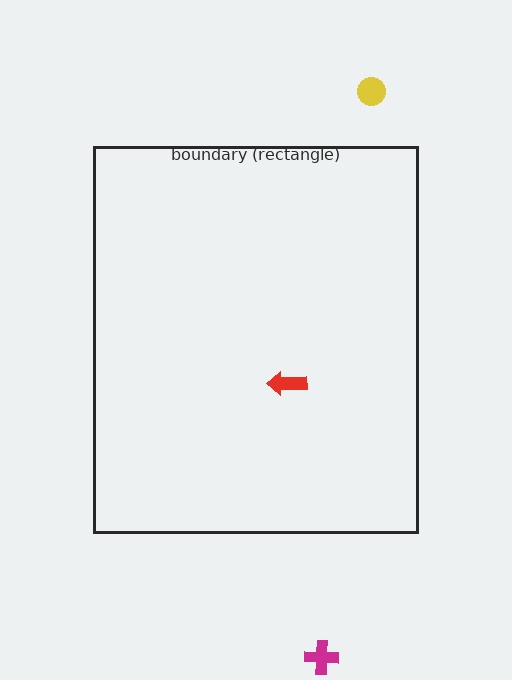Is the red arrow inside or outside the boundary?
Inside.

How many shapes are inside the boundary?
1 inside, 2 outside.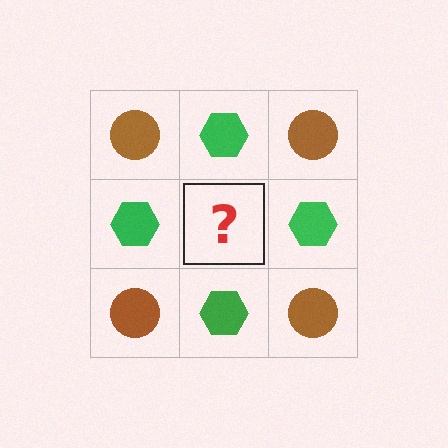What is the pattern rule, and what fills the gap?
The rule is that it alternates brown circle and green hexagon in a checkerboard pattern. The gap should be filled with a brown circle.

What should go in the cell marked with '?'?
The missing cell should contain a brown circle.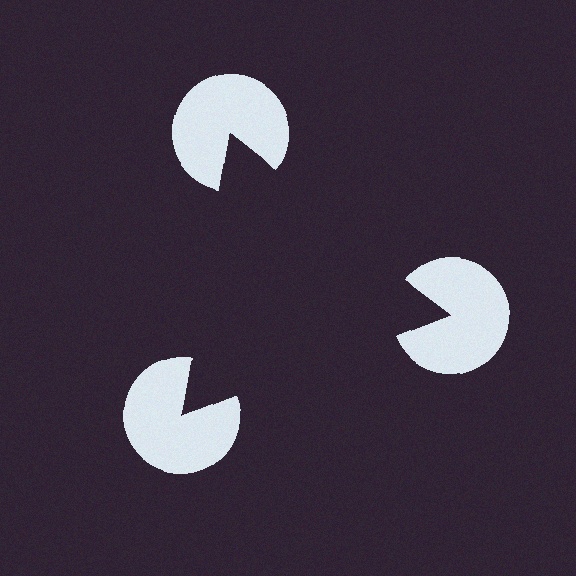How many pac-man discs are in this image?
There are 3 — one at each vertex of the illusory triangle.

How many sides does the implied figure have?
3 sides.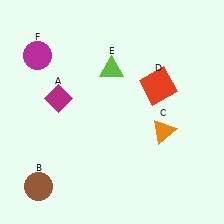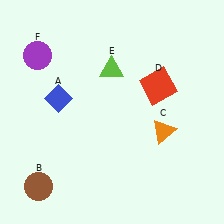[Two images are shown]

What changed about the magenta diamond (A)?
In Image 1, A is magenta. In Image 2, it changed to blue.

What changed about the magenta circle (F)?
In Image 1, F is magenta. In Image 2, it changed to purple.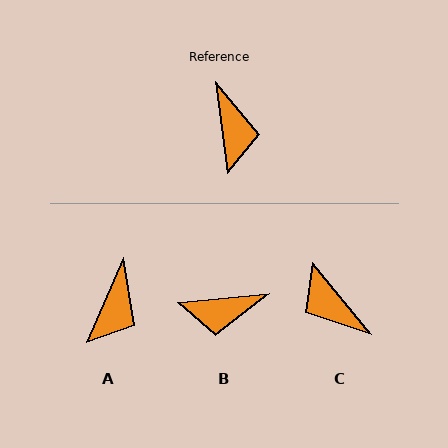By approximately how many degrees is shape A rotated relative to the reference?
Approximately 31 degrees clockwise.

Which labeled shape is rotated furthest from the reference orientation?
C, about 148 degrees away.